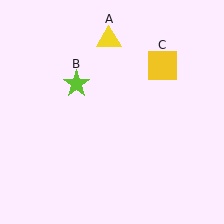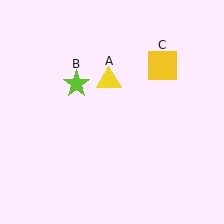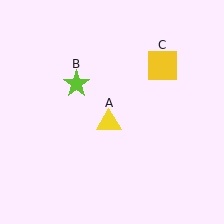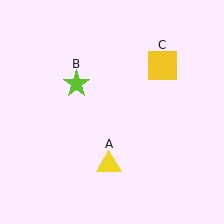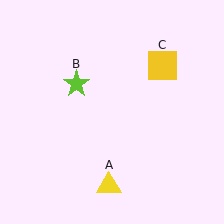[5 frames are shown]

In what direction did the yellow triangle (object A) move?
The yellow triangle (object A) moved down.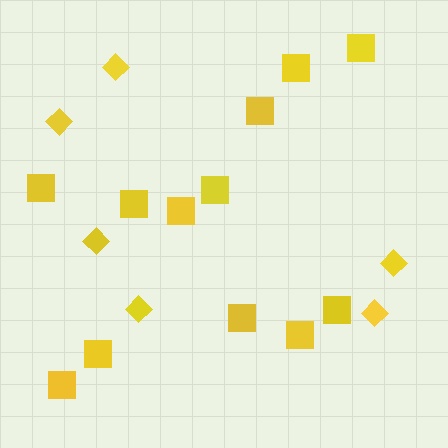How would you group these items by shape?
There are 2 groups: one group of squares (12) and one group of diamonds (6).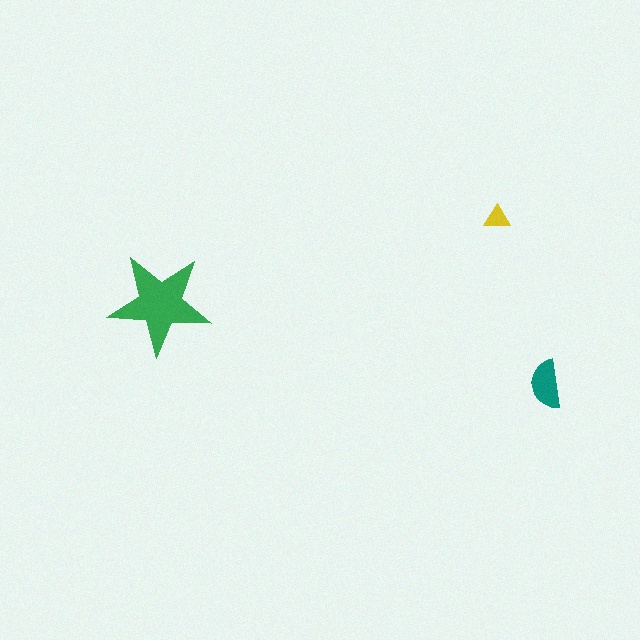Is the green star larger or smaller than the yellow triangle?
Larger.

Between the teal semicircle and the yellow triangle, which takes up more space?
The teal semicircle.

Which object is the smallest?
The yellow triangle.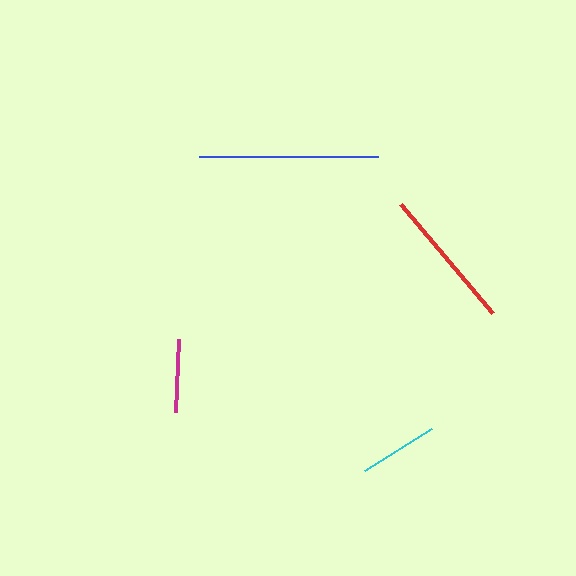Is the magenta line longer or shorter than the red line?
The red line is longer than the magenta line.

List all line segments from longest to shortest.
From longest to shortest: blue, red, cyan, magenta.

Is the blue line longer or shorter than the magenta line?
The blue line is longer than the magenta line.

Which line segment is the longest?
The blue line is the longest at approximately 180 pixels.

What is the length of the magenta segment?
The magenta segment is approximately 73 pixels long.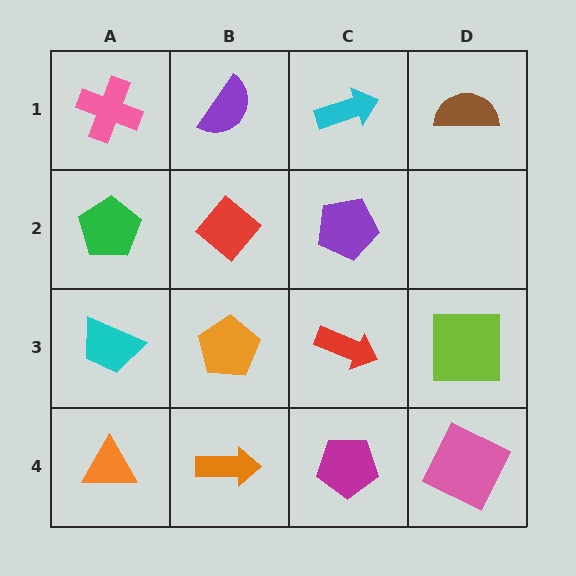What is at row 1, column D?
A brown semicircle.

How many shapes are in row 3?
4 shapes.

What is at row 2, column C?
A purple pentagon.